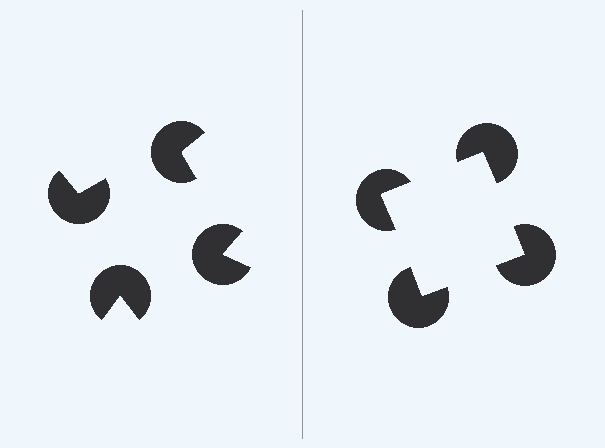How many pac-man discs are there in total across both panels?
8 — 4 on each side.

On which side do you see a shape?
An illusory square appears on the right side. On the left side the wedge cuts are rotated, so no coherent shape forms.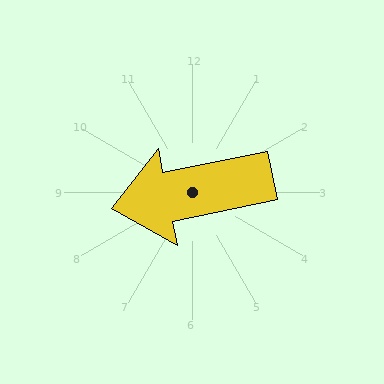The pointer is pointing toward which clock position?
Roughly 9 o'clock.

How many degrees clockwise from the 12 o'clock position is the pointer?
Approximately 259 degrees.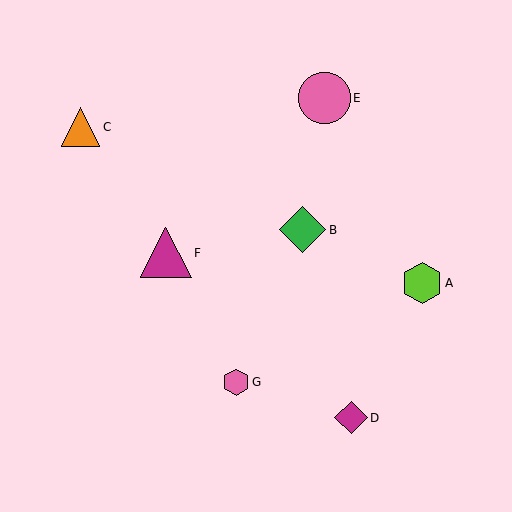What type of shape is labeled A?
Shape A is a lime hexagon.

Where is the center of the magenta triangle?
The center of the magenta triangle is at (166, 253).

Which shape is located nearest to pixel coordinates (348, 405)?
The magenta diamond (labeled D) at (351, 418) is nearest to that location.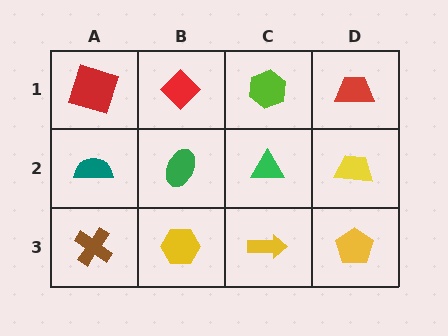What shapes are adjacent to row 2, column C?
A lime hexagon (row 1, column C), a yellow arrow (row 3, column C), a green ellipse (row 2, column B), a yellow trapezoid (row 2, column D).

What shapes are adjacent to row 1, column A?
A teal semicircle (row 2, column A), a red diamond (row 1, column B).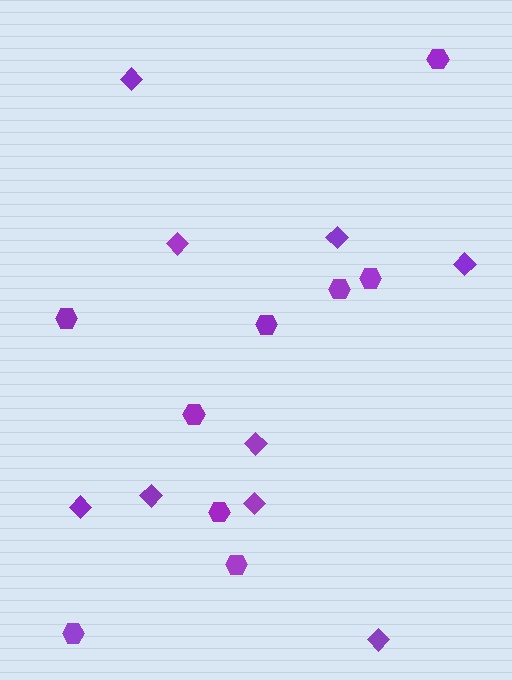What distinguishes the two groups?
There are 2 groups: one group of diamonds (9) and one group of hexagons (9).